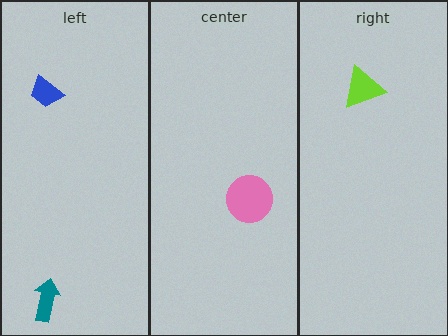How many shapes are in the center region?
1.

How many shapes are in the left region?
2.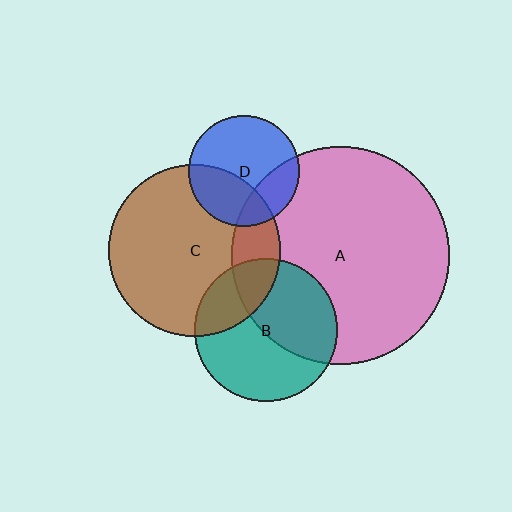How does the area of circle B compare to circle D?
Approximately 1.6 times.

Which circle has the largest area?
Circle A (pink).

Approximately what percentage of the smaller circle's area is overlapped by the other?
Approximately 25%.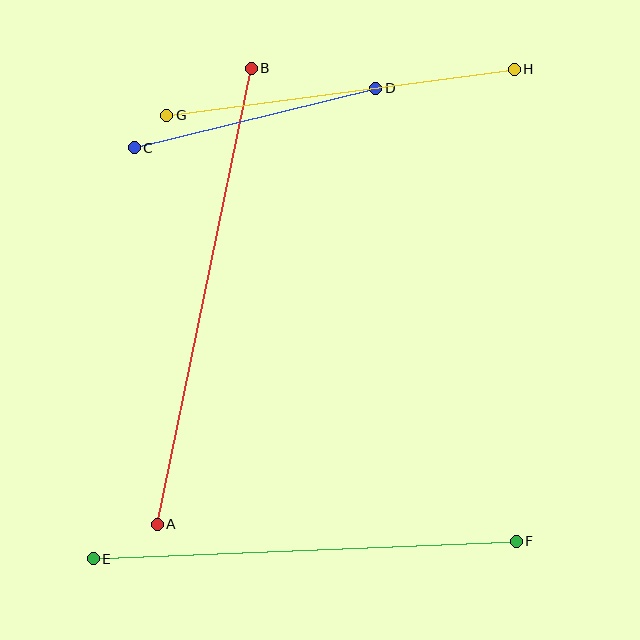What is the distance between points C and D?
The distance is approximately 249 pixels.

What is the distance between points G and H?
The distance is approximately 351 pixels.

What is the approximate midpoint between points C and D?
The midpoint is at approximately (255, 118) pixels.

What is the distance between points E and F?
The distance is approximately 424 pixels.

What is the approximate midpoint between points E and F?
The midpoint is at approximately (305, 550) pixels.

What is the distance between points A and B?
The distance is approximately 466 pixels.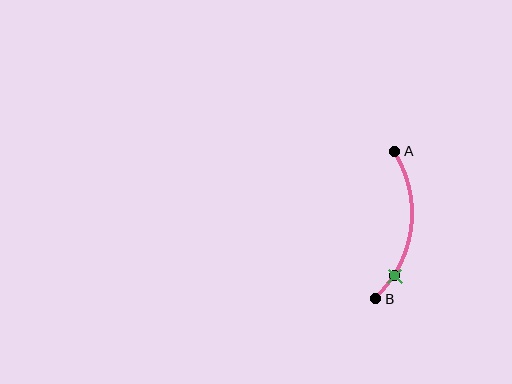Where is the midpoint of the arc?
The arc midpoint is the point on the curve farthest from the straight line joining A and B. It sits to the right of that line.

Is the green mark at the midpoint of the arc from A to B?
No. The green mark lies on the arc but is closer to endpoint B. The arc midpoint would be at the point on the curve equidistant along the arc from both A and B.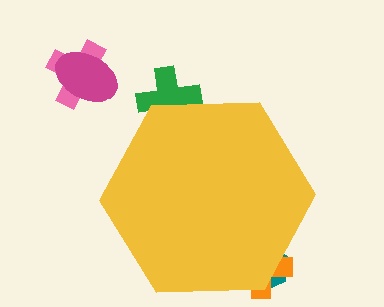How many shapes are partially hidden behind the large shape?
3 shapes are partially hidden.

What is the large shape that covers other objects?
A yellow hexagon.